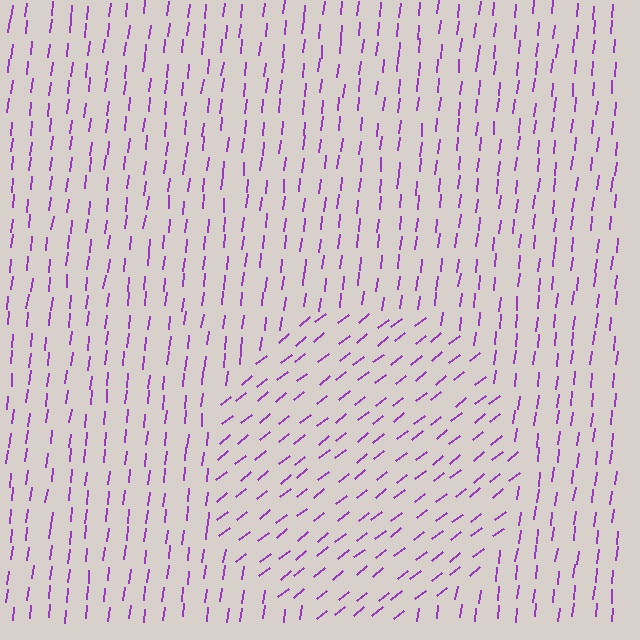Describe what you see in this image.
The image is filled with small purple line segments. A circle region in the image has lines oriented differently from the surrounding lines, creating a visible texture boundary.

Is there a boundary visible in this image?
Yes, there is a texture boundary formed by a change in line orientation.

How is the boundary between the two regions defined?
The boundary is defined purely by a change in line orientation (approximately 45 degrees difference). All lines are the same color and thickness.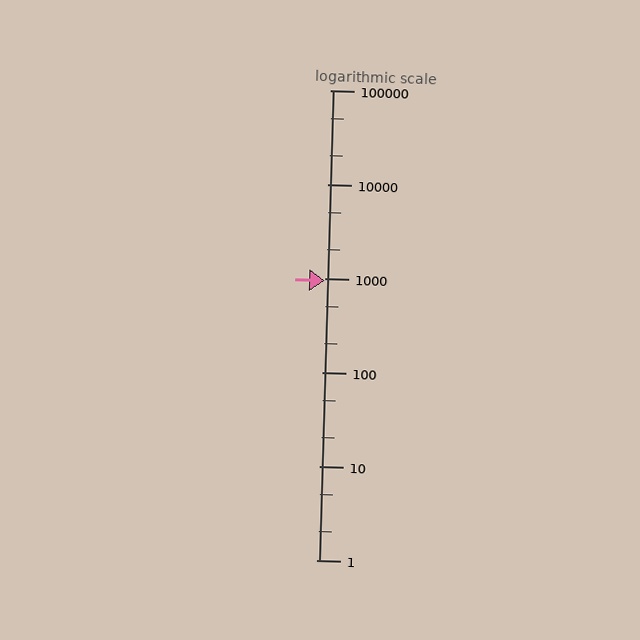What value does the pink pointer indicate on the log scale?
The pointer indicates approximately 940.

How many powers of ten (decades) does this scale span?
The scale spans 5 decades, from 1 to 100000.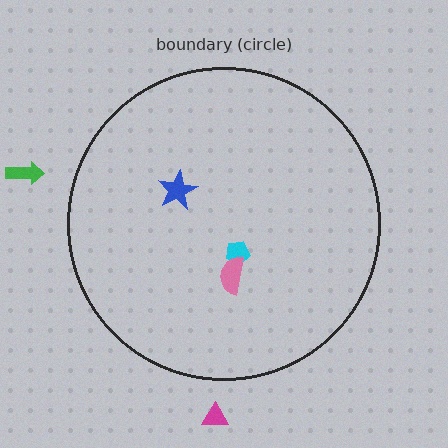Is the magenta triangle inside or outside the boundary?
Outside.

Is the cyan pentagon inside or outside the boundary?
Inside.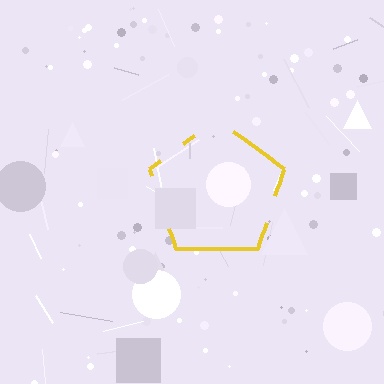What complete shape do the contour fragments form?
The contour fragments form a pentagon.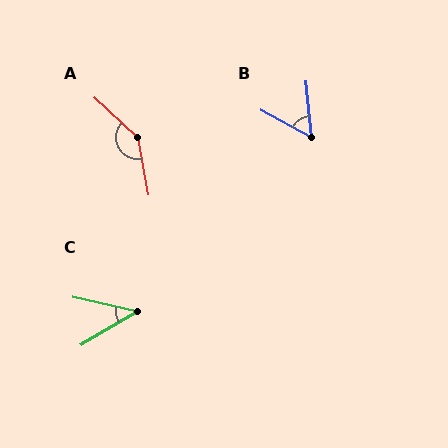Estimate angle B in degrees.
Approximately 56 degrees.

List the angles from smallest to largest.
C (44°), B (56°), A (143°).